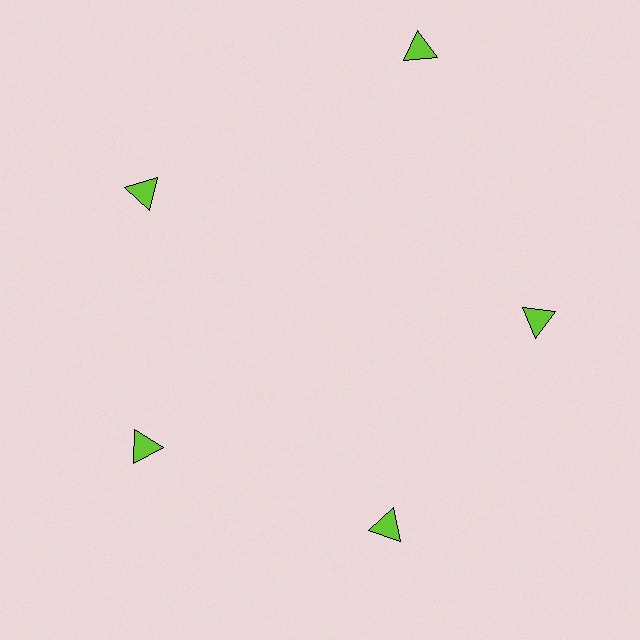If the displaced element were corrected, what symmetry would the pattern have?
It would have 5-fold rotational symmetry — the pattern would map onto itself every 72 degrees.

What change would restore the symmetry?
The symmetry would be restored by moving it inward, back onto the ring so that all 5 triangles sit at equal angles and equal distance from the center.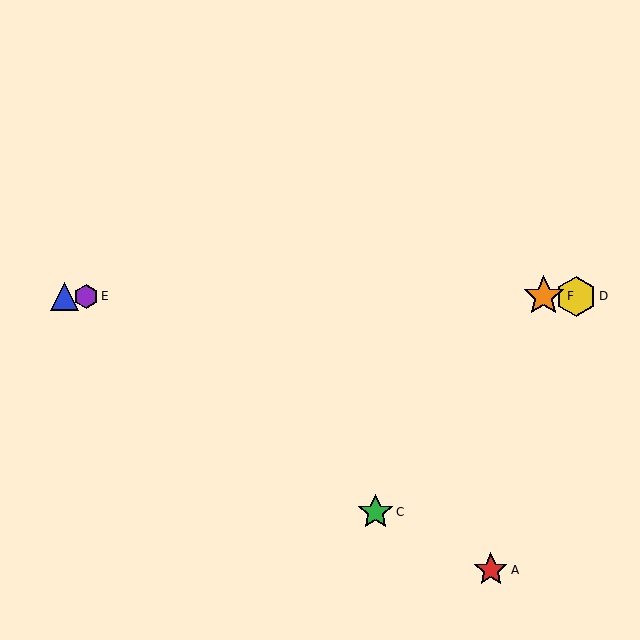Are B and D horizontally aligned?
Yes, both are at y≈296.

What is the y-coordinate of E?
Object E is at y≈296.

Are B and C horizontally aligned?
No, B is at y≈296 and C is at y≈512.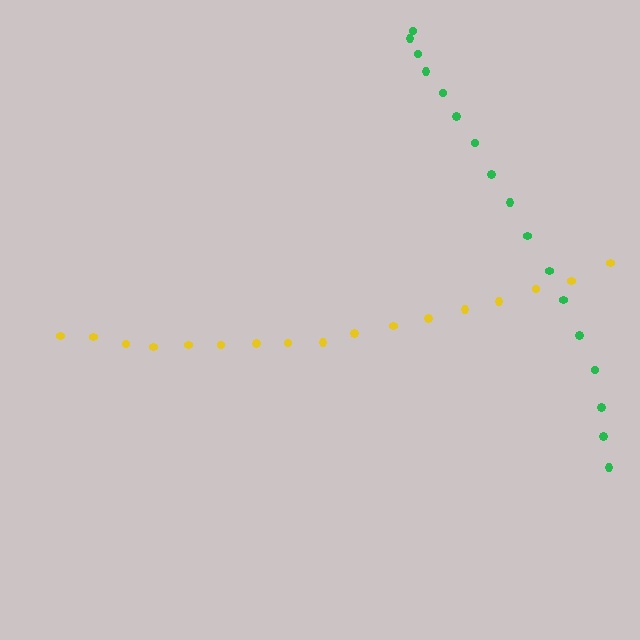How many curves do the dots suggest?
There are 2 distinct paths.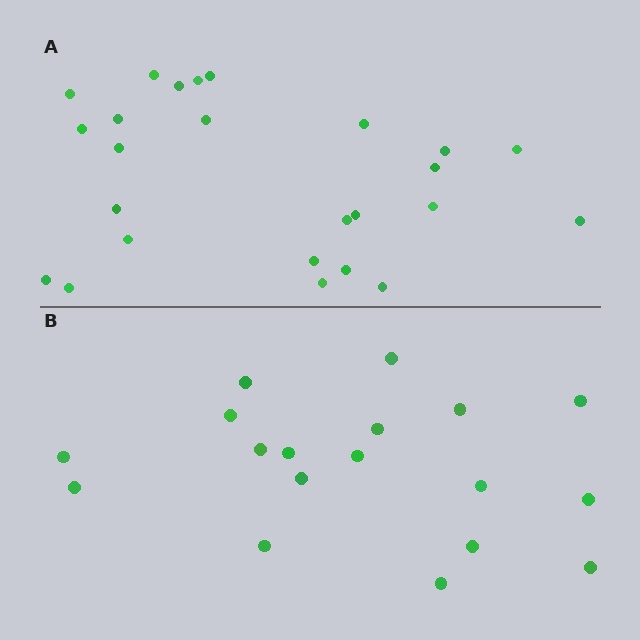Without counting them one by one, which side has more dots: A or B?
Region A (the top region) has more dots.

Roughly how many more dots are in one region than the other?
Region A has roughly 8 or so more dots than region B.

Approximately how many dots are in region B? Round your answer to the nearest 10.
About 20 dots. (The exact count is 18, which rounds to 20.)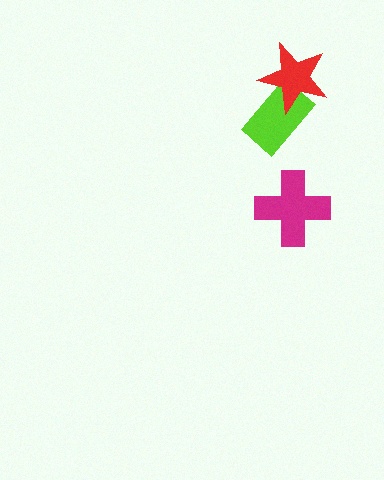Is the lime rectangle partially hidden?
Yes, it is partially covered by another shape.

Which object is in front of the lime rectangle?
The red star is in front of the lime rectangle.